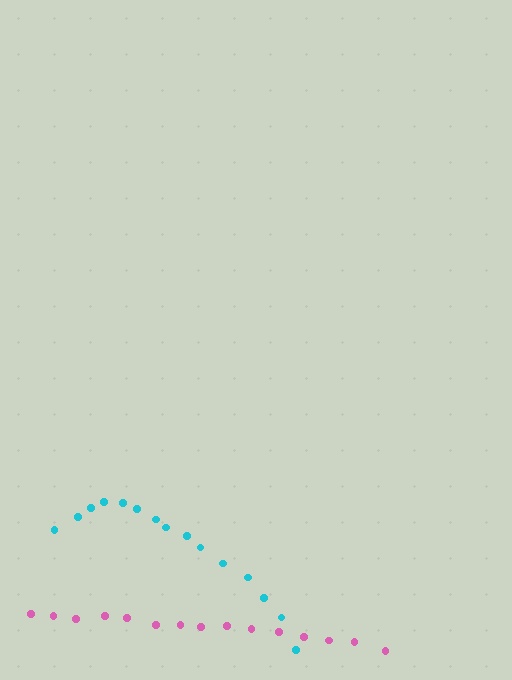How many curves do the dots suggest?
There are 2 distinct paths.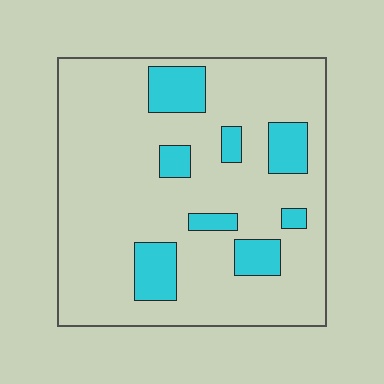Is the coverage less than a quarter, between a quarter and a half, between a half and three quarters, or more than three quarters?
Less than a quarter.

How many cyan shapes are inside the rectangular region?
8.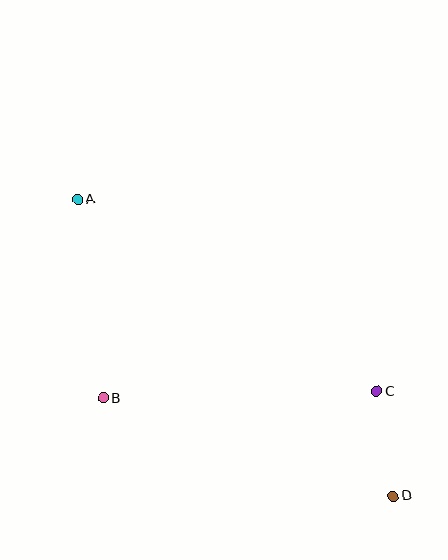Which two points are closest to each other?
Points C and D are closest to each other.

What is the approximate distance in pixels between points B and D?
The distance between B and D is approximately 306 pixels.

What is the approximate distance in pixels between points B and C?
The distance between B and C is approximately 274 pixels.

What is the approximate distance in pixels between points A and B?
The distance between A and B is approximately 200 pixels.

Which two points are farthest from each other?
Points A and D are farthest from each other.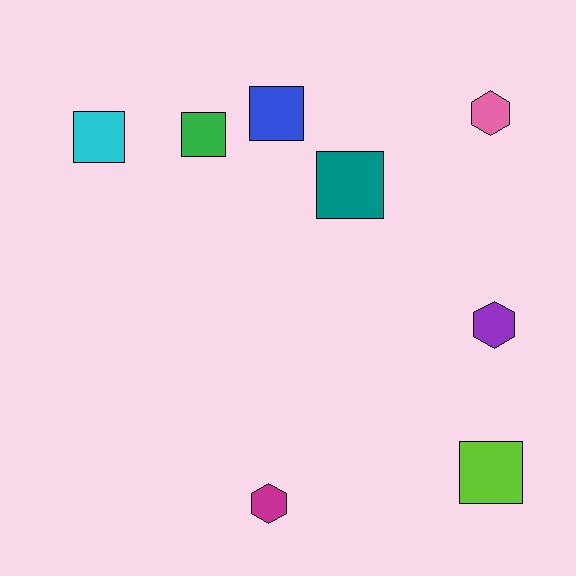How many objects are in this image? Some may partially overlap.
There are 8 objects.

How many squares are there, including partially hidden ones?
There are 5 squares.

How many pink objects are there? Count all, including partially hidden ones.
There is 1 pink object.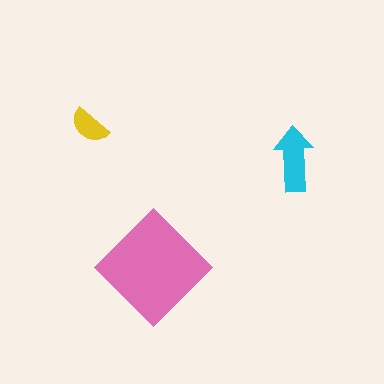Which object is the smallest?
The yellow semicircle.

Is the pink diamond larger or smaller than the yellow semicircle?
Larger.